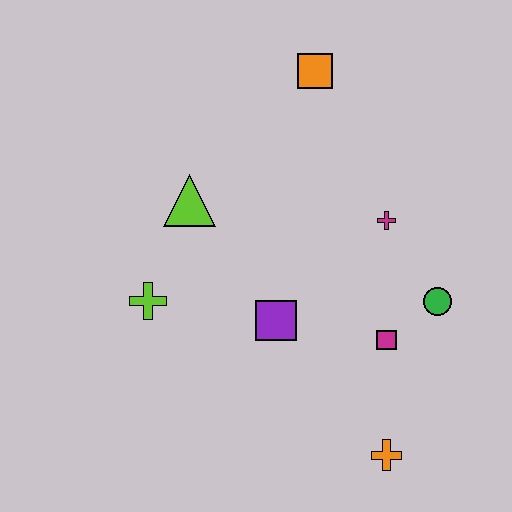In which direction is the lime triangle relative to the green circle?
The lime triangle is to the left of the green circle.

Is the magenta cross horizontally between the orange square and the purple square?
No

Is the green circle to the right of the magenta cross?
Yes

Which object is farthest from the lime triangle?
The orange cross is farthest from the lime triangle.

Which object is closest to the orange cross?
The magenta square is closest to the orange cross.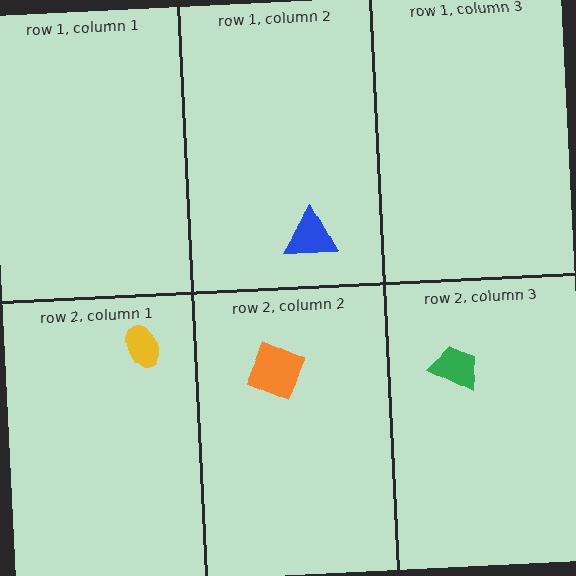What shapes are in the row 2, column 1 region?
The yellow ellipse.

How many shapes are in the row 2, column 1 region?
1.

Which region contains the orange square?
The row 2, column 2 region.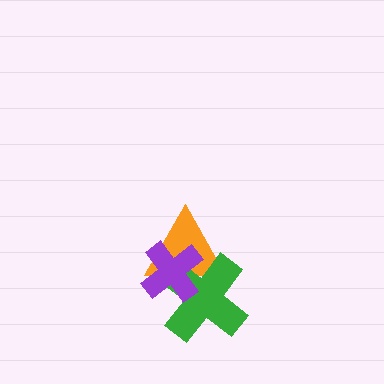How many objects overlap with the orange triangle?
2 objects overlap with the orange triangle.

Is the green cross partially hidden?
Yes, it is partially covered by another shape.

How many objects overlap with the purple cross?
2 objects overlap with the purple cross.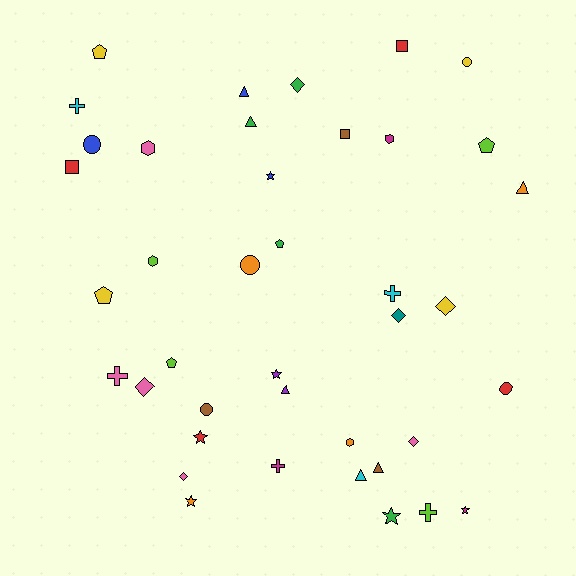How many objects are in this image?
There are 40 objects.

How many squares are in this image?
There are 3 squares.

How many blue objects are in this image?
There are 3 blue objects.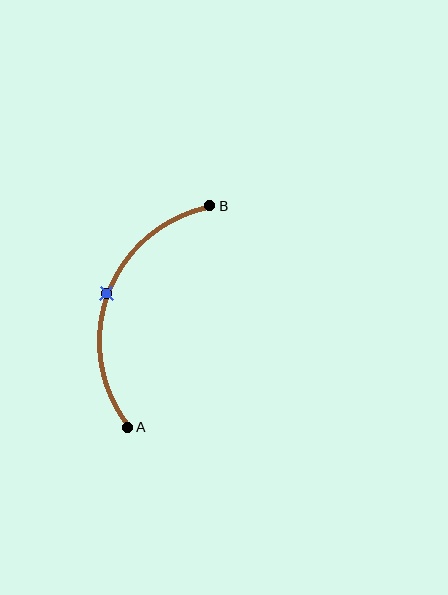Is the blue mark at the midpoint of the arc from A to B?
Yes. The blue mark lies on the arc at equal arc-length from both A and B — it is the arc midpoint.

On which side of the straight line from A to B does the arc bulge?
The arc bulges to the left of the straight line connecting A and B.